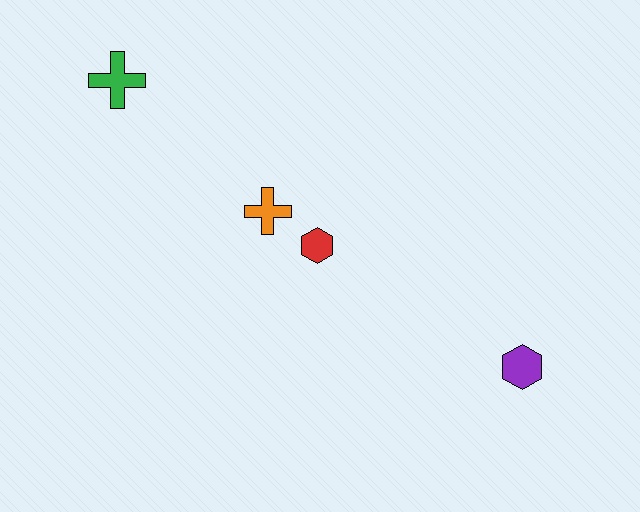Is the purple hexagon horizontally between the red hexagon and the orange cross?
No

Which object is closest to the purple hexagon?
The red hexagon is closest to the purple hexagon.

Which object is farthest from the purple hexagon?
The green cross is farthest from the purple hexagon.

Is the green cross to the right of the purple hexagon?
No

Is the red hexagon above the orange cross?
No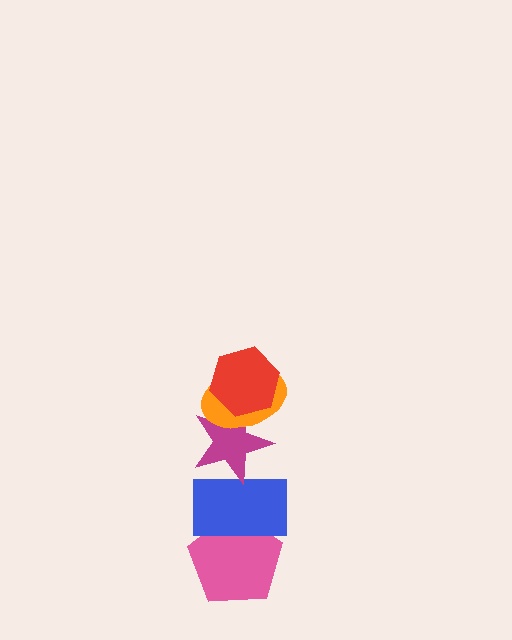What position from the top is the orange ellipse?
The orange ellipse is 2nd from the top.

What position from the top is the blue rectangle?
The blue rectangle is 4th from the top.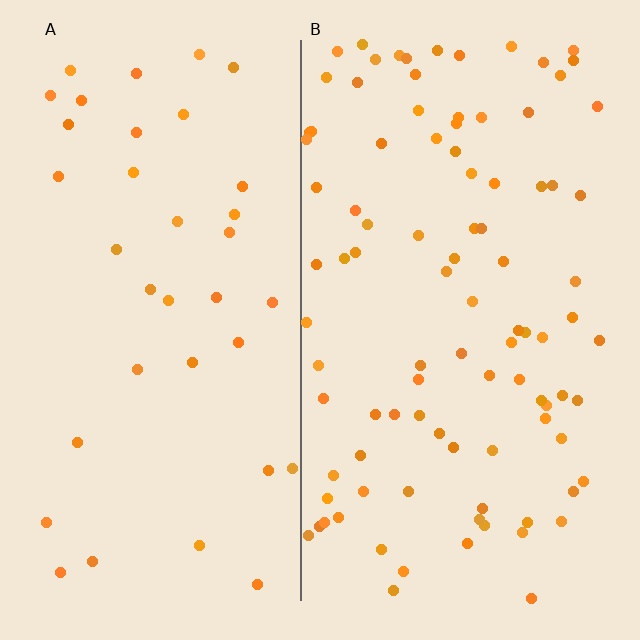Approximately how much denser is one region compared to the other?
Approximately 2.6× — region B over region A.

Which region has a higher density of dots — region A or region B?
B (the right).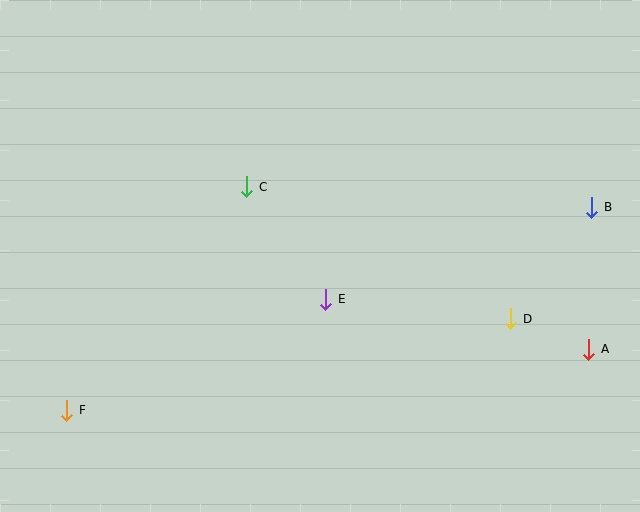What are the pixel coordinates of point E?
Point E is at (326, 299).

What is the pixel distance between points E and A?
The distance between E and A is 268 pixels.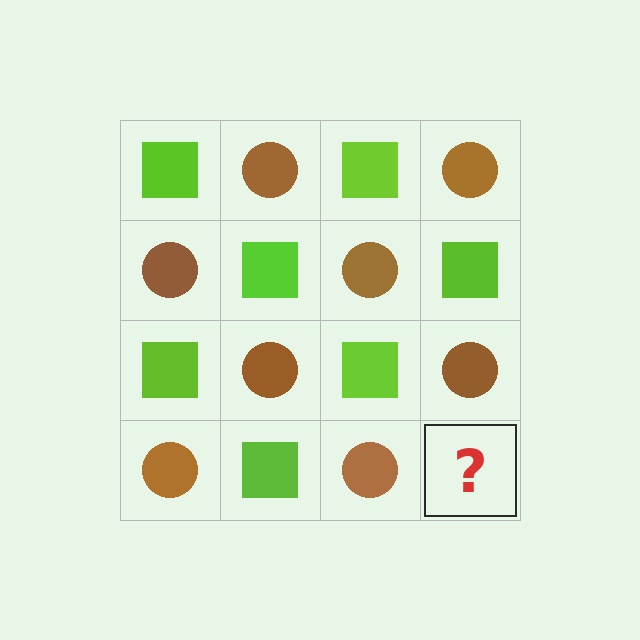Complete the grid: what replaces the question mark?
The question mark should be replaced with a lime square.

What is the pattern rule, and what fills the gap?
The rule is that it alternates lime square and brown circle in a checkerboard pattern. The gap should be filled with a lime square.